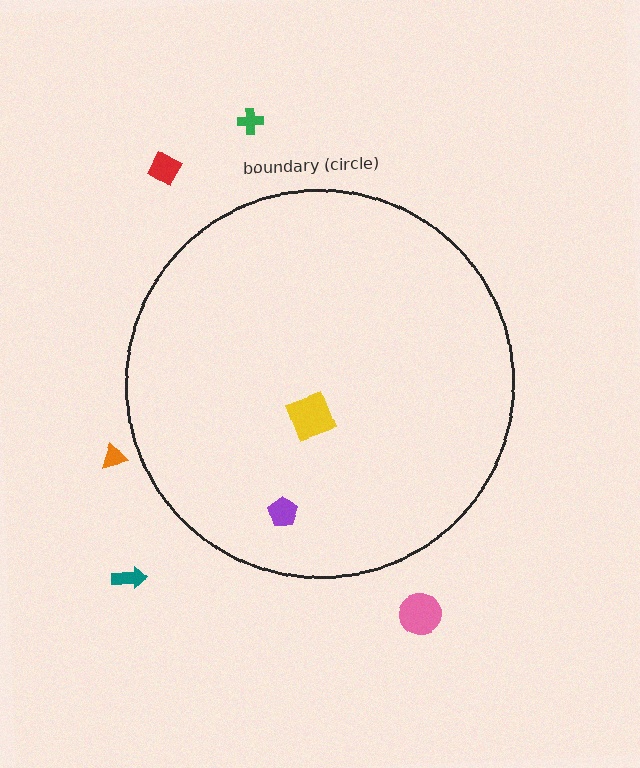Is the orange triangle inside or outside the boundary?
Outside.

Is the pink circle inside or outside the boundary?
Outside.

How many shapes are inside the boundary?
2 inside, 5 outside.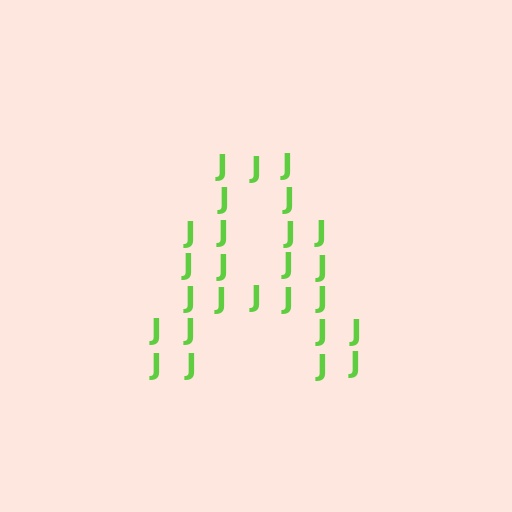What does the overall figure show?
The overall figure shows the letter A.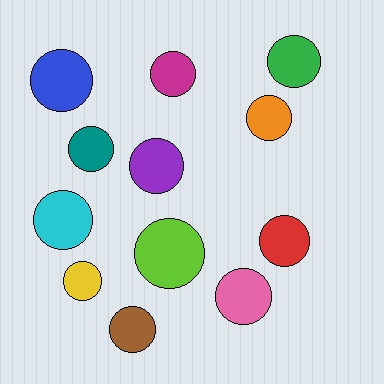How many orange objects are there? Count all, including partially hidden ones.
There is 1 orange object.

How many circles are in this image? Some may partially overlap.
There are 12 circles.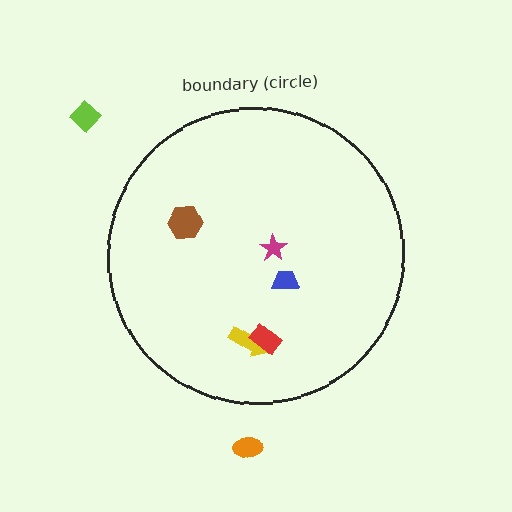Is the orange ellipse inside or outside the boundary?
Outside.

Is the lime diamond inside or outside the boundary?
Outside.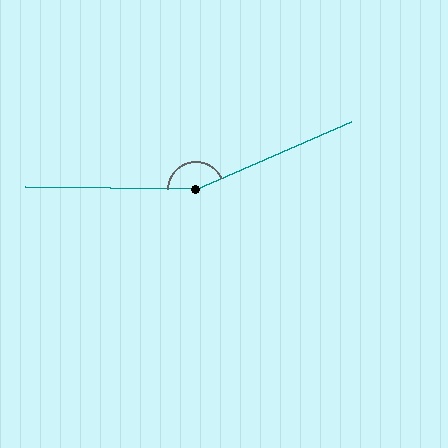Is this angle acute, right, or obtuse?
It is obtuse.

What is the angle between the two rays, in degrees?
Approximately 156 degrees.